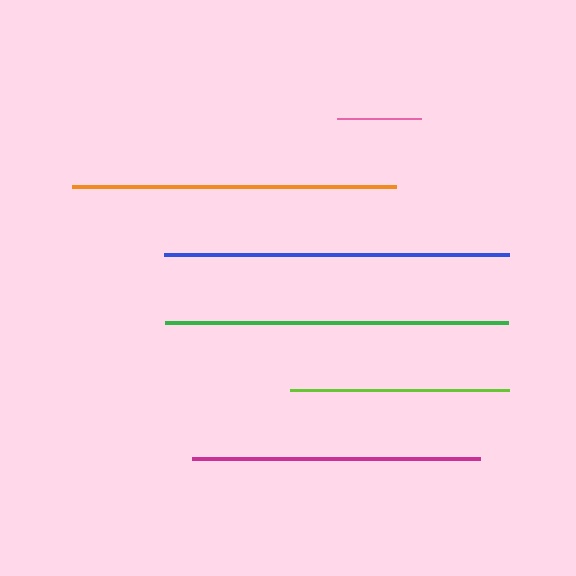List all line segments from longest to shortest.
From longest to shortest: blue, green, orange, magenta, lime, pink.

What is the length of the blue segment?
The blue segment is approximately 345 pixels long.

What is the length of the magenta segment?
The magenta segment is approximately 288 pixels long.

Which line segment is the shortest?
The pink line is the shortest at approximately 85 pixels.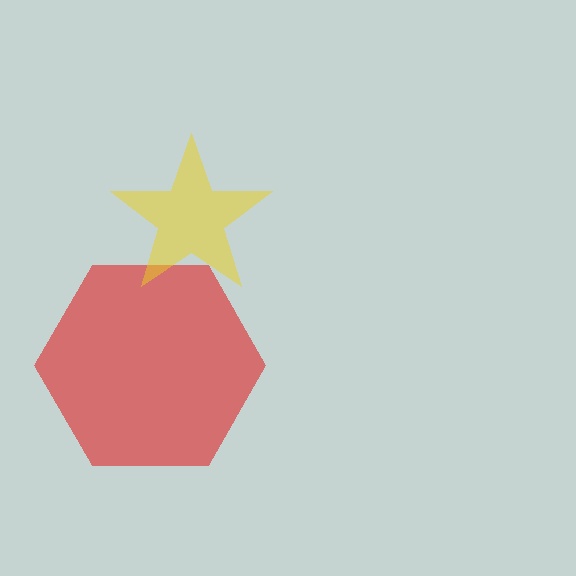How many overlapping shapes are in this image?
There are 2 overlapping shapes in the image.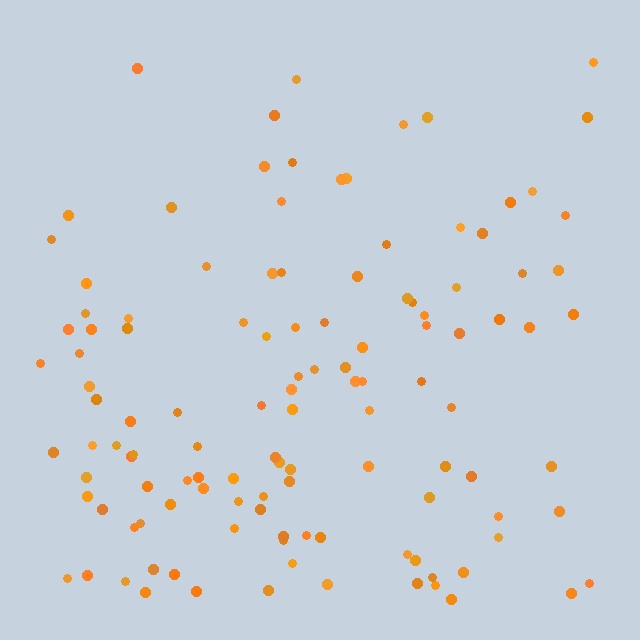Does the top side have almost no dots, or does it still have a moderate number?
Still a moderate number, just noticeably fewer than the bottom.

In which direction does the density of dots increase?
From top to bottom, with the bottom side densest.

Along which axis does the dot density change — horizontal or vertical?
Vertical.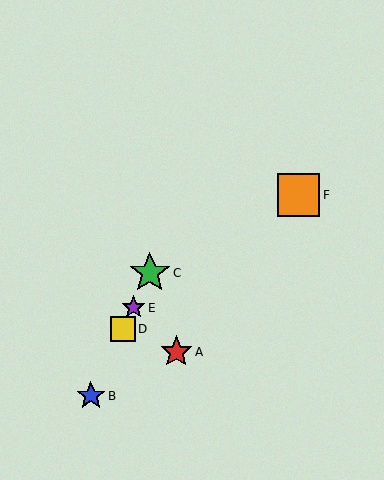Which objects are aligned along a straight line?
Objects B, C, D, E are aligned along a straight line.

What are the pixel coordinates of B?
Object B is at (91, 396).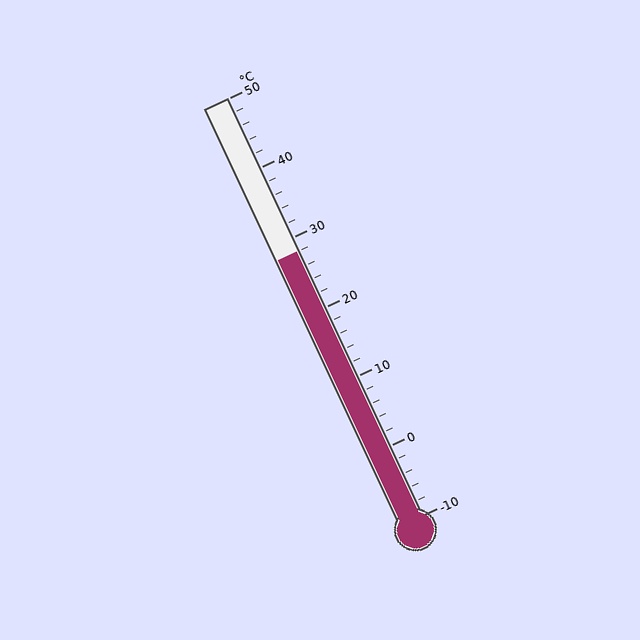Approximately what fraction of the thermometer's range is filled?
The thermometer is filled to approximately 65% of its range.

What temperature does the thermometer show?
The thermometer shows approximately 28°C.